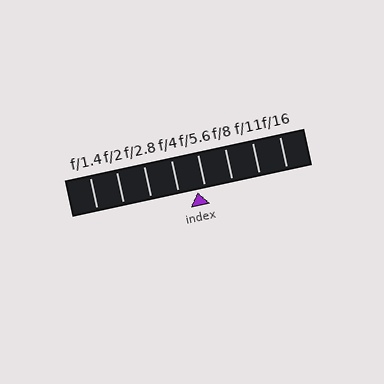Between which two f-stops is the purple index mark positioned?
The index mark is between f/4 and f/5.6.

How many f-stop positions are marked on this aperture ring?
There are 8 f-stop positions marked.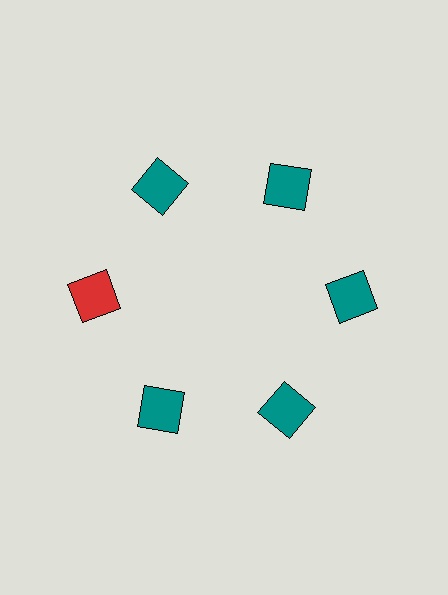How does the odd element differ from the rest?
It has a different color: red instead of teal.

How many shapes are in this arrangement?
There are 6 shapes arranged in a ring pattern.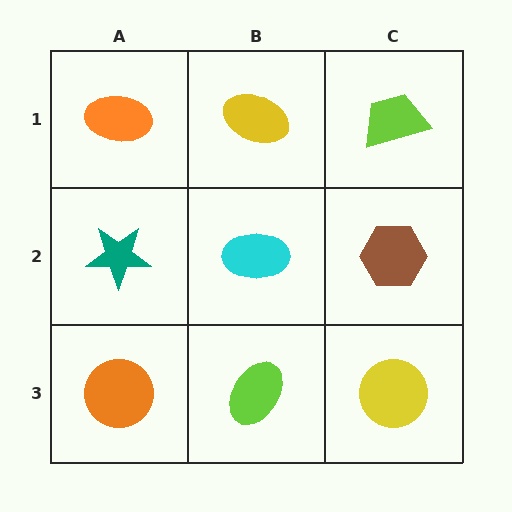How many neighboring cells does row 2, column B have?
4.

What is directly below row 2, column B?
A lime ellipse.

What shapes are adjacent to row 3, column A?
A teal star (row 2, column A), a lime ellipse (row 3, column B).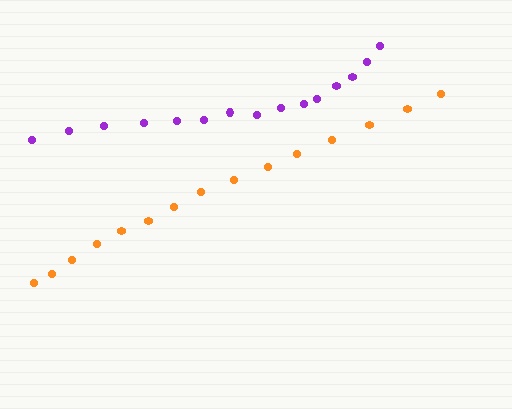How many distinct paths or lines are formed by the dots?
There are 2 distinct paths.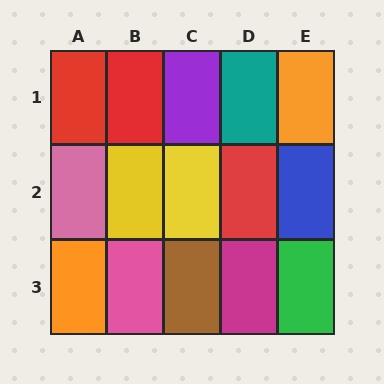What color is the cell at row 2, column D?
Red.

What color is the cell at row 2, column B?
Yellow.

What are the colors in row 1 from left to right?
Red, red, purple, teal, orange.